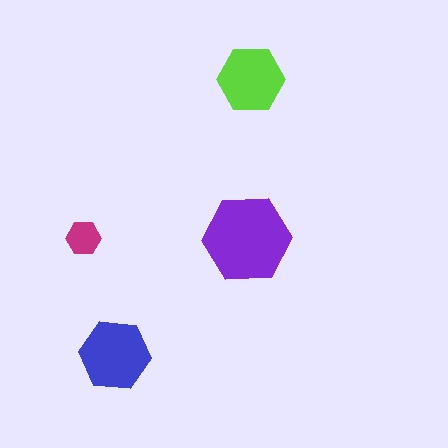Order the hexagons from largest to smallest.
the purple one, the blue one, the lime one, the magenta one.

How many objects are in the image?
There are 4 objects in the image.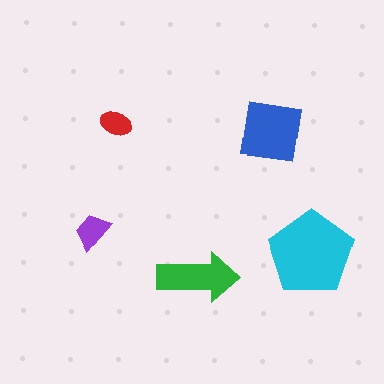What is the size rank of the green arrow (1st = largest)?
3rd.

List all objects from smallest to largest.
The red ellipse, the purple trapezoid, the green arrow, the blue square, the cyan pentagon.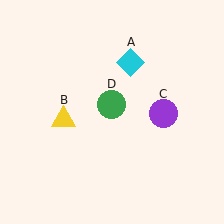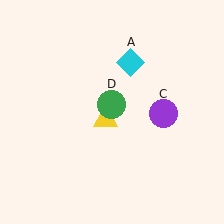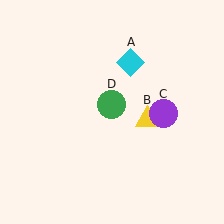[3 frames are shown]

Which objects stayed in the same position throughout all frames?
Cyan diamond (object A) and purple circle (object C) and green circle (object D) remained stationary.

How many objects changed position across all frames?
1 object changed position: yellow triangle (object B).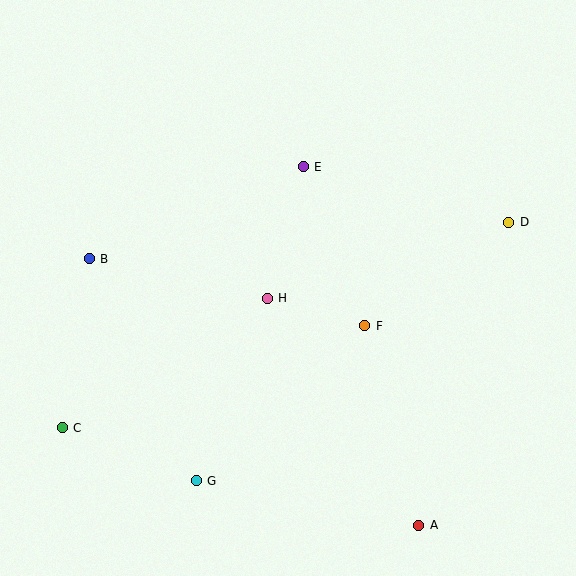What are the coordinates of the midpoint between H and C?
The midpoint between H and C is at (165, 363).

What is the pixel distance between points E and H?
The distance between E and H is 137 pixels.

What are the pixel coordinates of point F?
Point F is at (365, 326).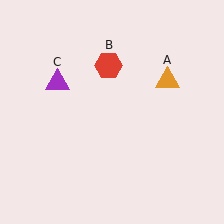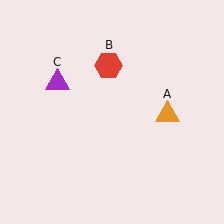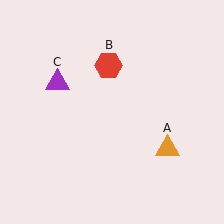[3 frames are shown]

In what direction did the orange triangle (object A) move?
The orange triangle (object A) moved down.